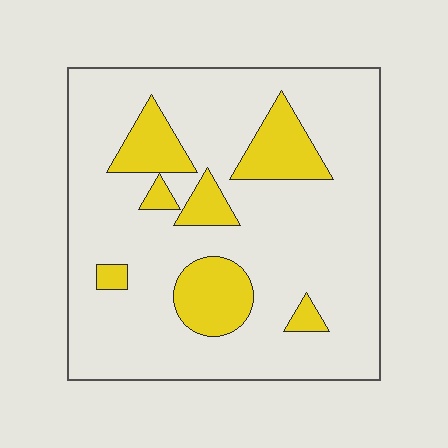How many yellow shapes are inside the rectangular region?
7.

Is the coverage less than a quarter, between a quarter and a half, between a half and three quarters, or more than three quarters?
Less than a quarter.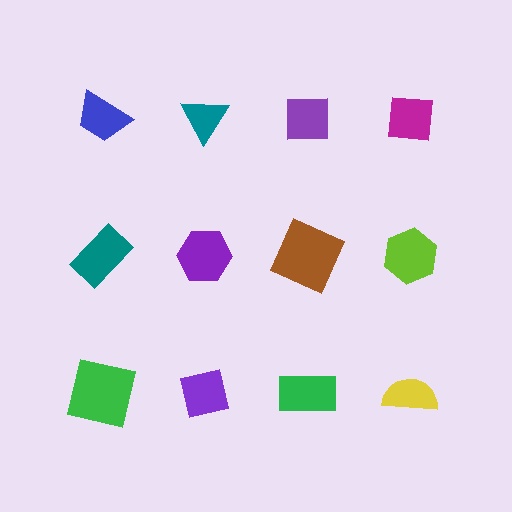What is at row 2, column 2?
A purple hexagon.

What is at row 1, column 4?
A magenta square.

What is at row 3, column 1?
A green square.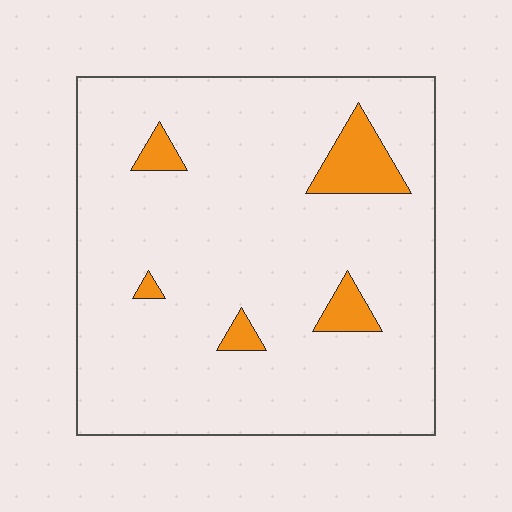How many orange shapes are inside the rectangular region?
5.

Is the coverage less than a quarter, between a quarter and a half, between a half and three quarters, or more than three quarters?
Less than a quarter.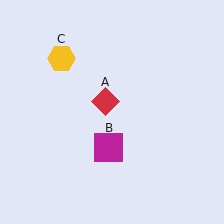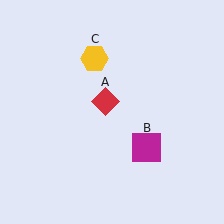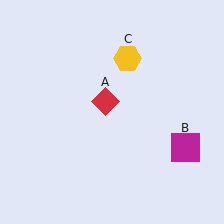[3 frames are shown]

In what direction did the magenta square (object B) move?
The magenta square (object B) moved right.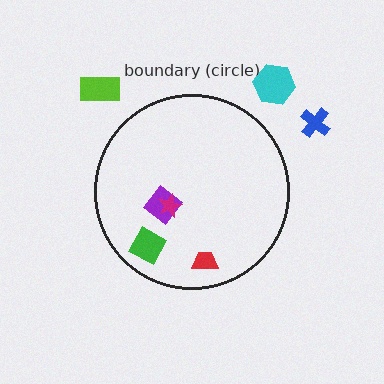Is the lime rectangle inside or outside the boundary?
Outside.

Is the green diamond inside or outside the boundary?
Inside.